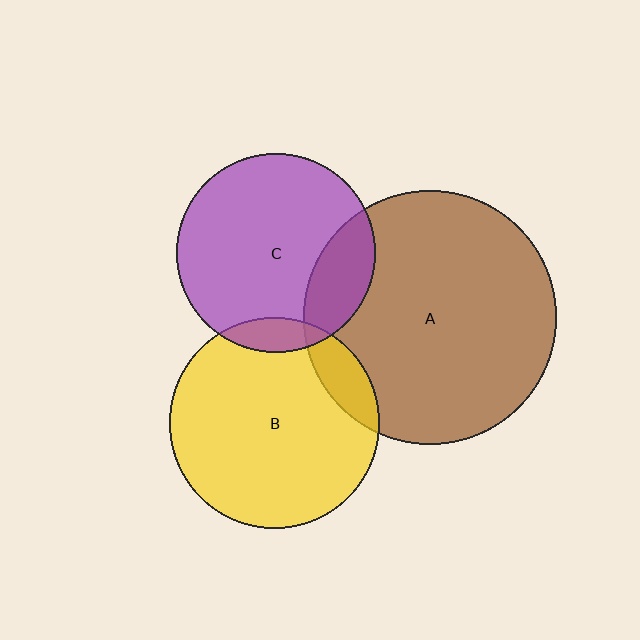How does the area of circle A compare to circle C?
Approximately 1.6 times.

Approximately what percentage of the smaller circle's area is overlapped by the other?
Approximately 20%.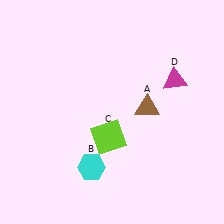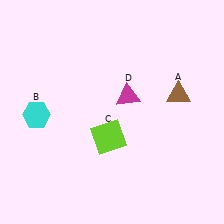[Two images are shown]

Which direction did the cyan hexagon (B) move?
The cyan hexagon (B) moved left.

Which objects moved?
The objects that moved are: the brown triangle (A), the cyan hexagon (B), the magenta triangle (D).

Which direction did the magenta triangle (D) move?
The magenta triangle (D) moved left.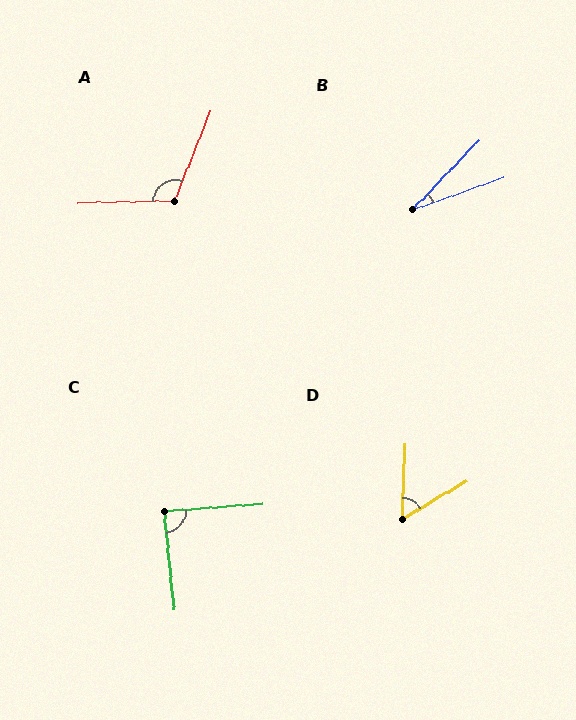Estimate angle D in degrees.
Approximately 57 degrees.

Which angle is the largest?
A, at approximately 113 degrees.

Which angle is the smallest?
B, at approximately 27 degrees.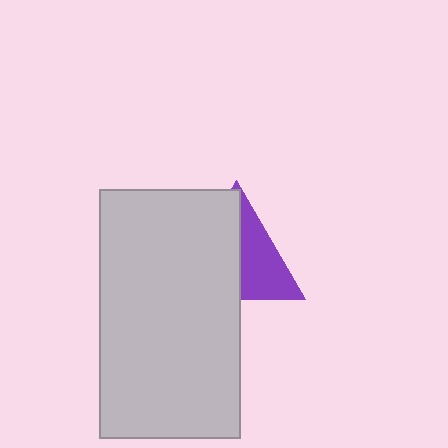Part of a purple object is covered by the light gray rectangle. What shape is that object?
It is a triangle.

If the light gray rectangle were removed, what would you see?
You would see the complete purple triangle.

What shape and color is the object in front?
The object in front is a light gray rectangle.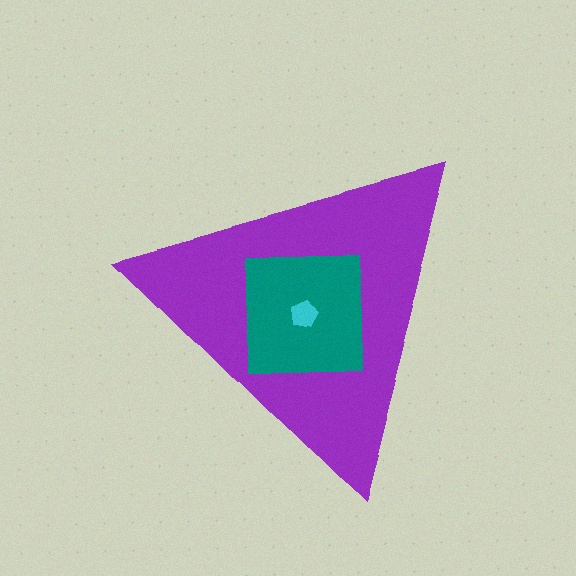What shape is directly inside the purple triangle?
The teal square.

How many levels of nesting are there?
3.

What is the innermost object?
The cyan pentagon.